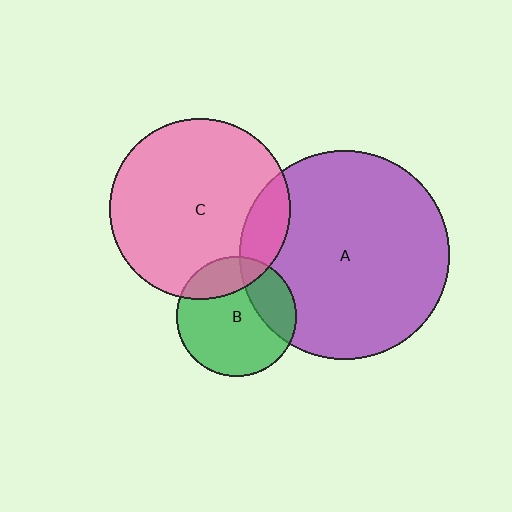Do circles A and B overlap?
Yes.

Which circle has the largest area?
Circle A (purple).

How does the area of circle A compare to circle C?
Approximately 1.3 times.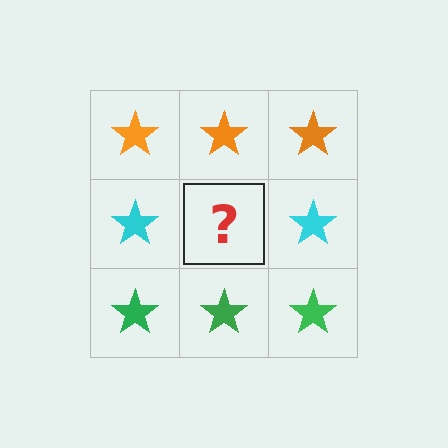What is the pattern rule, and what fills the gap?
The rule is that each row has a consistent color. The gap should be filled with a cyan star.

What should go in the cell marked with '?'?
The missing cell should contain a cyan star.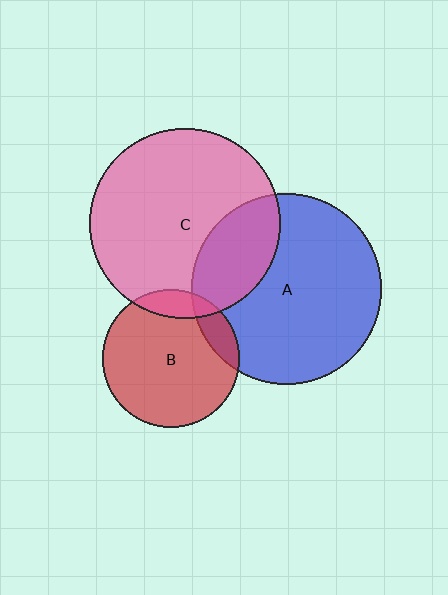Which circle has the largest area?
Circle C (pink).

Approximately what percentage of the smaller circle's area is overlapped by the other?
Approximately 10%.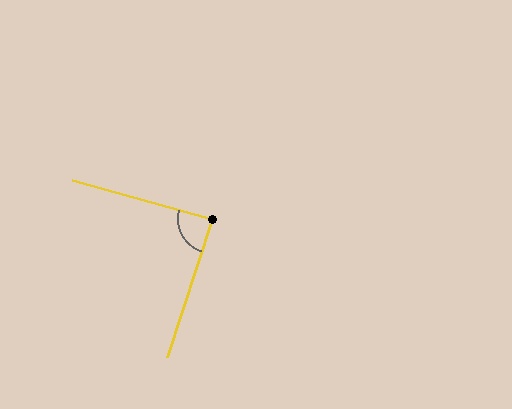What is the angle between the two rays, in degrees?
Approximately 87 degrees.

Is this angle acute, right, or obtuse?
It is approximately a right angle.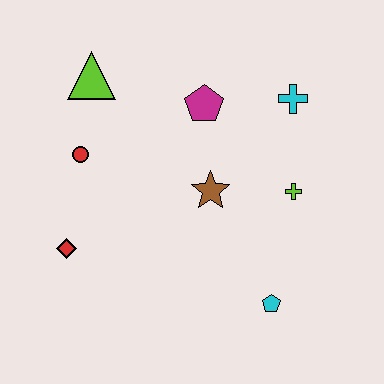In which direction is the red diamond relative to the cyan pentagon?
The red diamond is to the left of the cyan pentagon.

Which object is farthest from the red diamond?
The cyan cross is farthest from the red diamond.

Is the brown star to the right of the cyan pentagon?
No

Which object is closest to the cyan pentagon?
The lime cross is closest to the cyan pentagon.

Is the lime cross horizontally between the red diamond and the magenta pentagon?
No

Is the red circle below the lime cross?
No